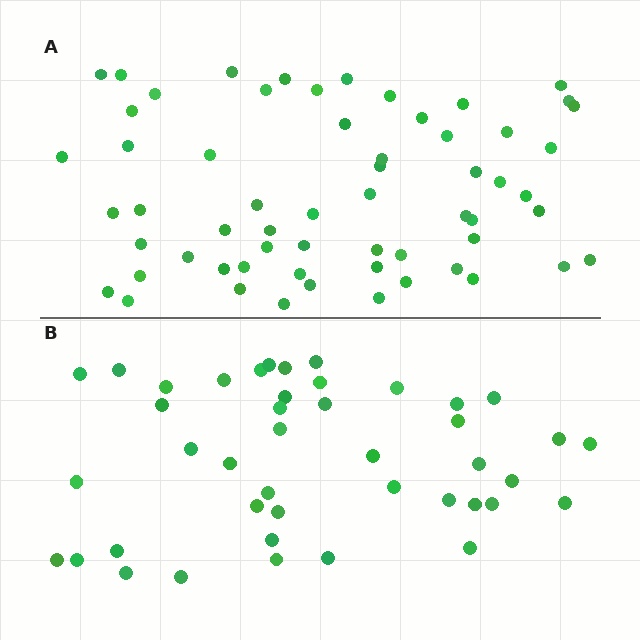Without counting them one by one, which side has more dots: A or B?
Region A (the top region) has more dots.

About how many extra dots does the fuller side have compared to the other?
Region A has approximately 15 more dots than region B.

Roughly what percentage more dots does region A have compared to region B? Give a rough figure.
About 40% more.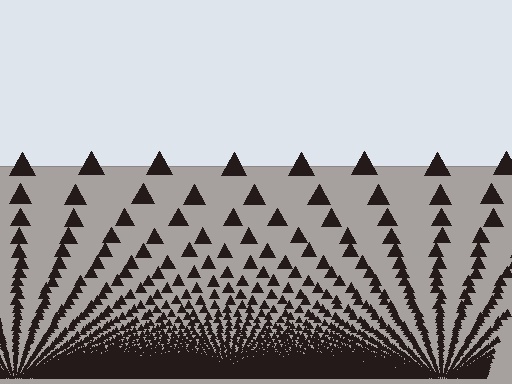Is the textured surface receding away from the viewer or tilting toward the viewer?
The surface appears to tilt toward the viewer. Texture elements get larger and sparser toward the top.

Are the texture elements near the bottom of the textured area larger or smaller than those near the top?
Smaller. The gradient is inverted — elements near the bottom are smaller and denser.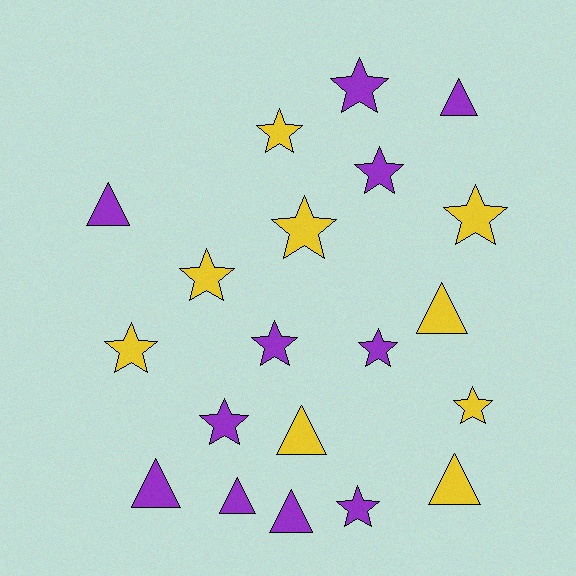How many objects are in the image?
There are 20 objects.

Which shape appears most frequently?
Star, with 12 objects.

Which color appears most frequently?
Purple, with 11 objects.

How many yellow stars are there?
There are 6 yellow stars.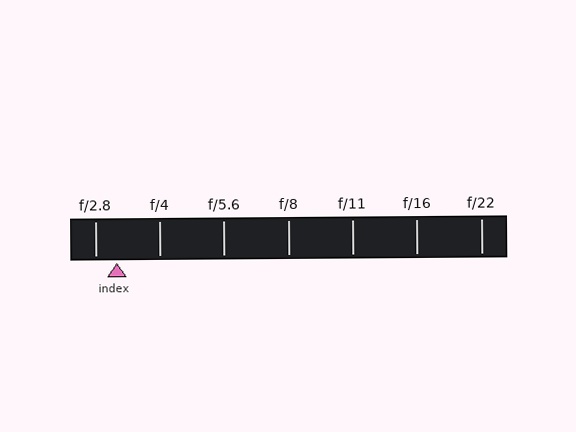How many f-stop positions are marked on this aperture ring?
There are 7 f-stop positions marked.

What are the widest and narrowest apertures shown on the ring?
The widest aperture shown is f/2.8 and the narrowest is f/22.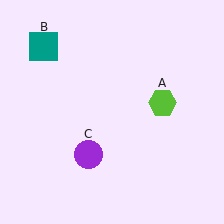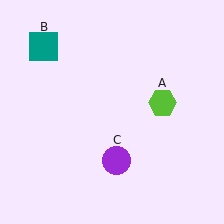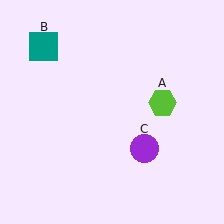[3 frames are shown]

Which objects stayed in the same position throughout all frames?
Lime hexagon (object A) and teal square (object B) remained stationary.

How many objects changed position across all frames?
1 object changed position: purple circle (object C).